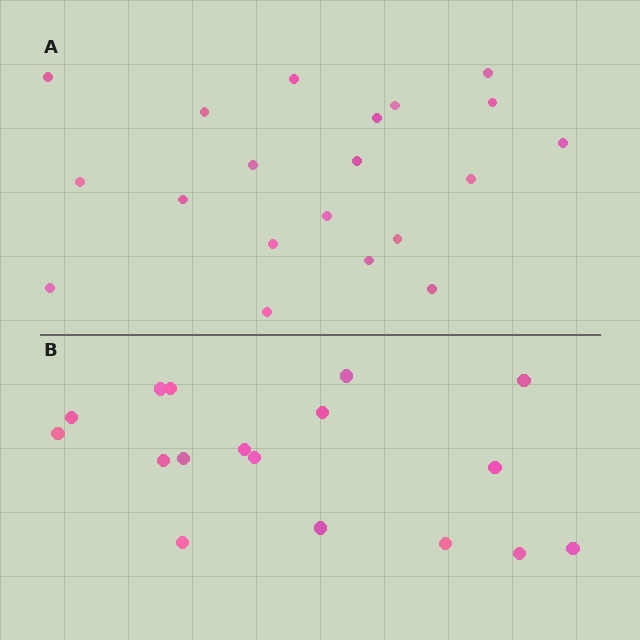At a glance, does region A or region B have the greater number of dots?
Region A (the top region) has more dots.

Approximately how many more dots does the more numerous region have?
Region A has just a few more — roughly 2 or 3 more dots than region B.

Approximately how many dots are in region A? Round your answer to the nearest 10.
About 20 dots.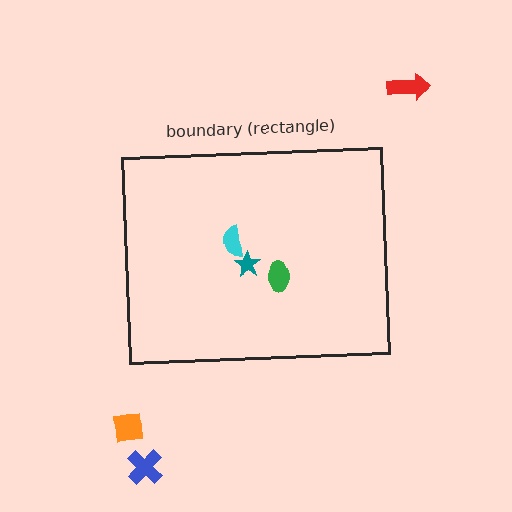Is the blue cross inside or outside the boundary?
Outside.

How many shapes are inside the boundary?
3 inside, 3 outside.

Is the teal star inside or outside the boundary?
Inside.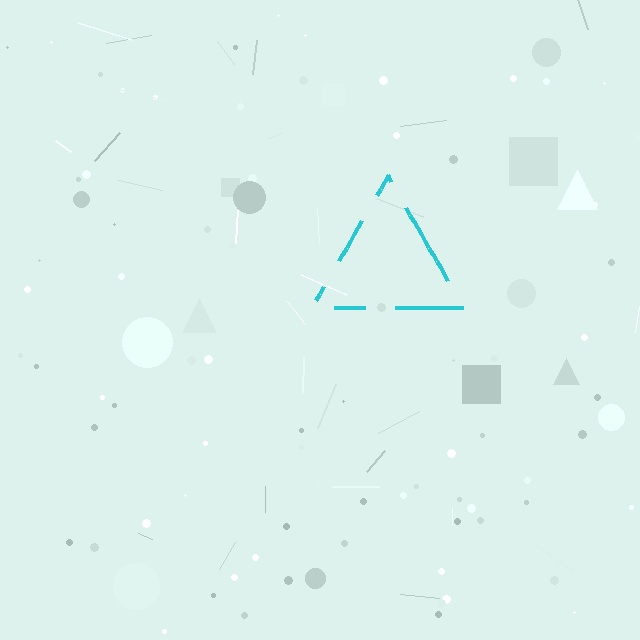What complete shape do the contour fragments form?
The contour fragments form a triangle.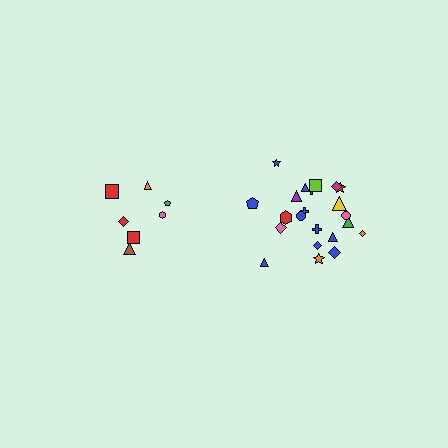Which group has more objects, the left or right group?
The right group.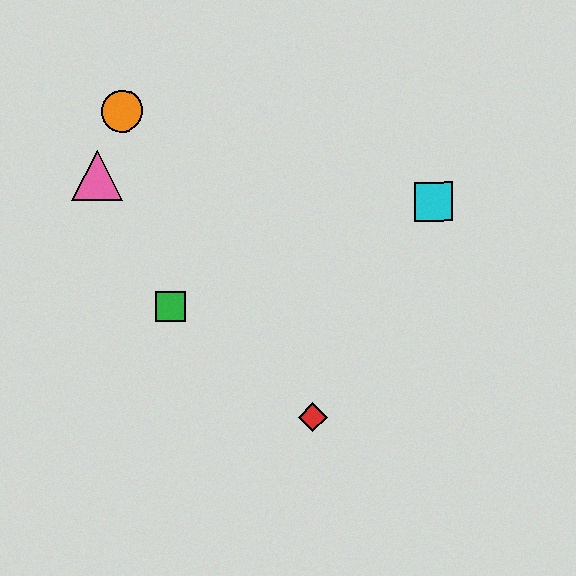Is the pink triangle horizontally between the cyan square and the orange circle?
No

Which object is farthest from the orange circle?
The red diamond is farthest from the orange circle.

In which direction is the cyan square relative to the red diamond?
The cyan square is above the red diamond.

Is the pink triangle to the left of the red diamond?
Yes